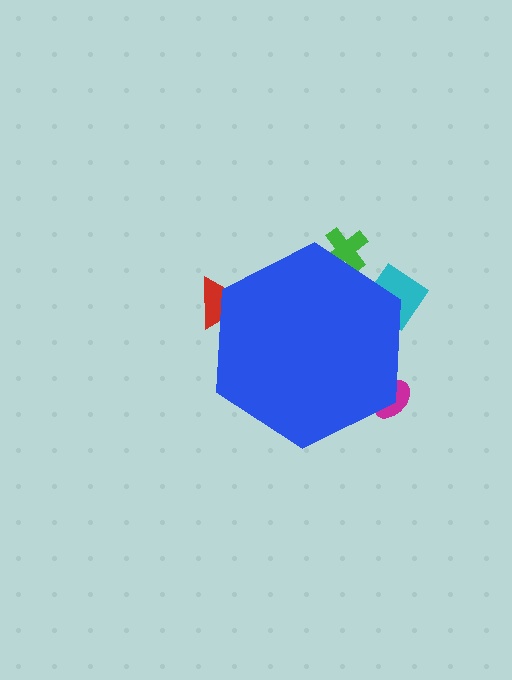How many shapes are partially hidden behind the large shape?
4 shapes are partially hidden.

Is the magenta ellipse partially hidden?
Yes, the magenta ellipse is partially hidden behind the blue hexagon.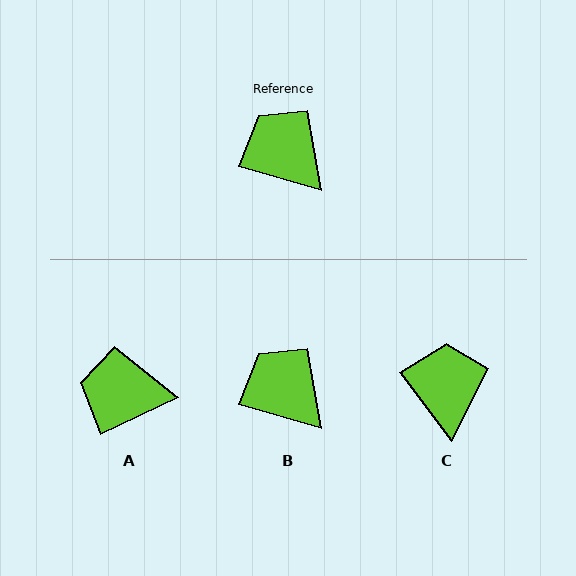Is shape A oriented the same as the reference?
No, it is off by about 41 degrees.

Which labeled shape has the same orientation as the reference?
B.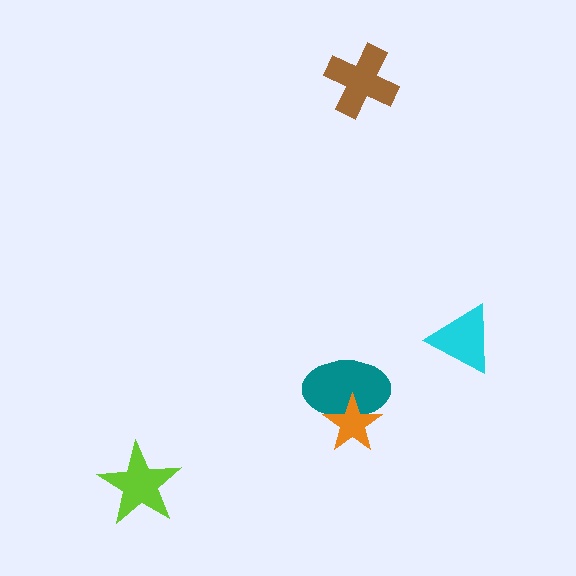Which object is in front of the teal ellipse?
The orange star is in front of the teal ellipse.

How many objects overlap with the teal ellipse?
1 object overlaps with the teal ellipse.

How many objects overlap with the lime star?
0 objects overlap with the lime star.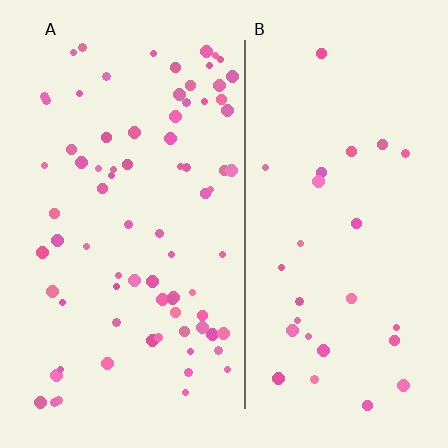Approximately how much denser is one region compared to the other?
Approximately 2.7× — region A over region B.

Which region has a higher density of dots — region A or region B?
A (the left).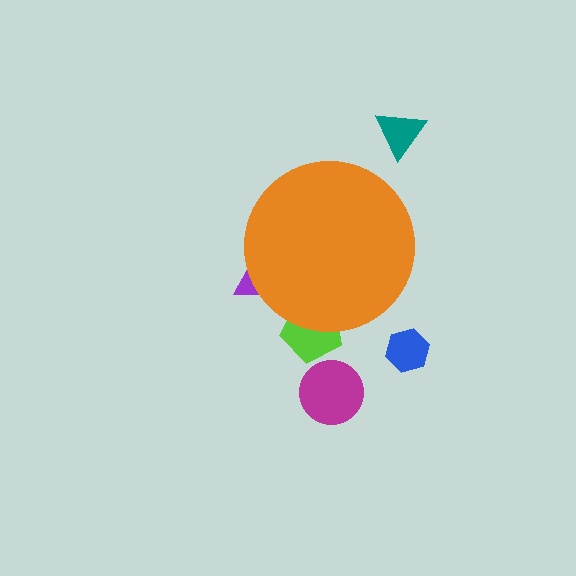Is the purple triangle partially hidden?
Yes, the purple triangle is partially hidden behind the orange circle.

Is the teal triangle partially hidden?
No, the teal triangle is fully visible.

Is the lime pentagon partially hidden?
Yes, the lime pentagon is partially hidden behind the orange circle.